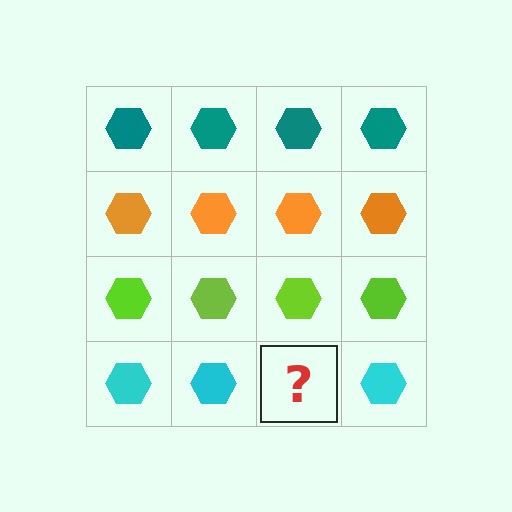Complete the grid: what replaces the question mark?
The question mark should be replaced with a cyan hexagon.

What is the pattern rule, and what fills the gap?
The rule is that each row has a consistent color. The gap should be filled with a cyan hexagon.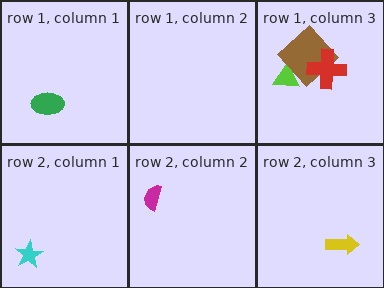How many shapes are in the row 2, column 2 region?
1.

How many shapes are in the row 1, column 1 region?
1.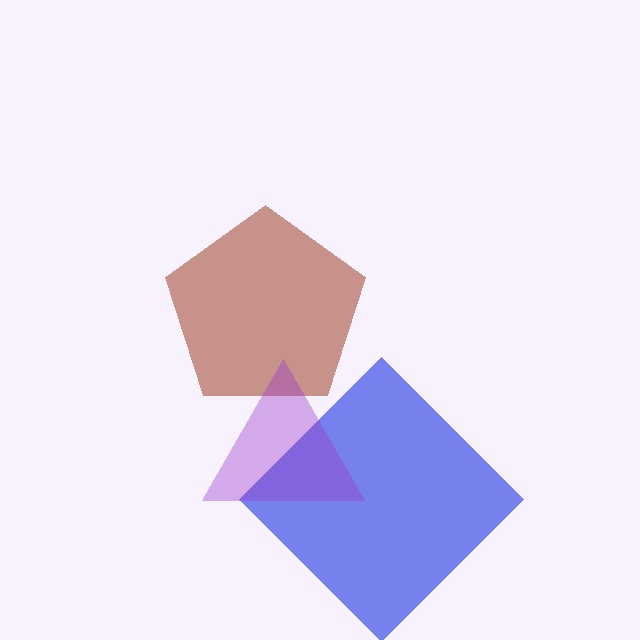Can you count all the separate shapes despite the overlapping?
Yes, there are 3 separate shapes.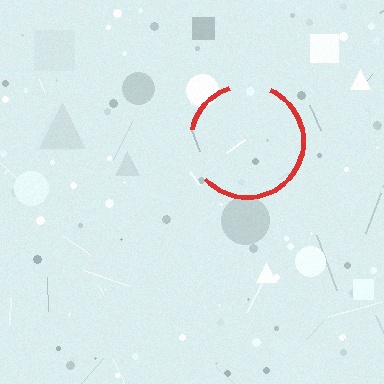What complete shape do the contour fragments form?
The contour fragments form a circle.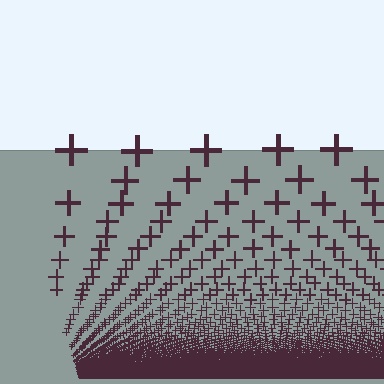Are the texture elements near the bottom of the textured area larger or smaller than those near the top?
Smaller. The gradient is inverted — elements near the bottom are smaller and denser.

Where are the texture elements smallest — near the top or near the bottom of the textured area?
Near the bottom.